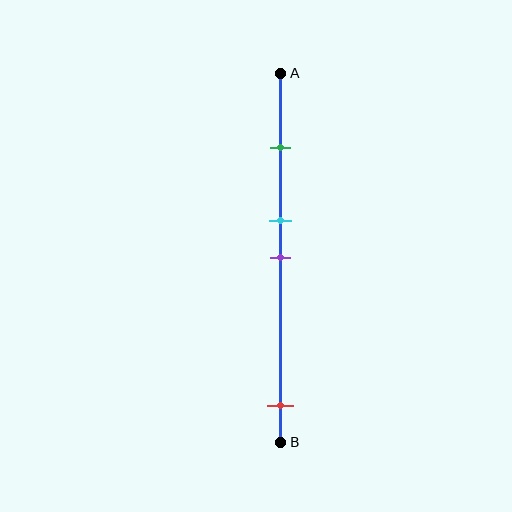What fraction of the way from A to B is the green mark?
The green mark is approximately 20% (0.2) of the way from A to B.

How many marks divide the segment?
There are 4 marks dividing the segment.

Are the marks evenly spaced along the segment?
No, the marks are not evenly spaced.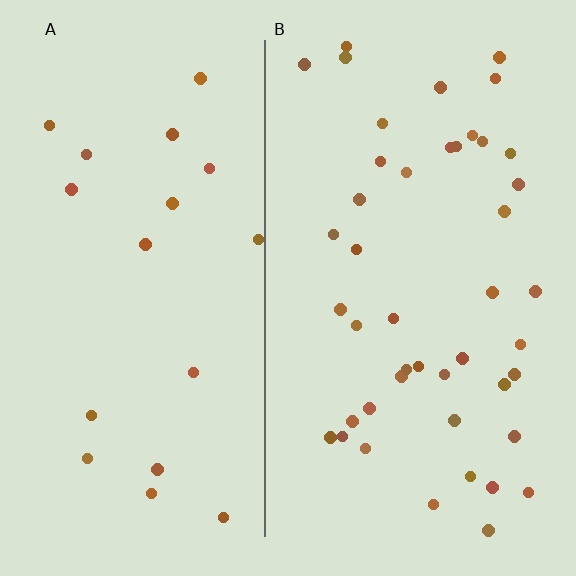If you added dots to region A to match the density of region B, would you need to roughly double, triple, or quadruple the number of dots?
Approximately double.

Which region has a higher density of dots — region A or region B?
B (the right).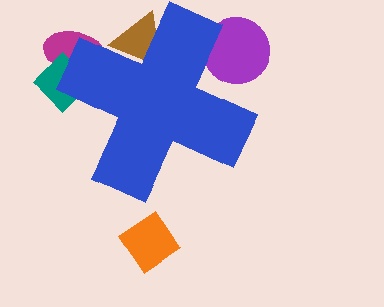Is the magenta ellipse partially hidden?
Yes, the magenta ellipse is partially hidden behind the blue cross.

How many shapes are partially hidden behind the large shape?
4 shapes are partially hidden.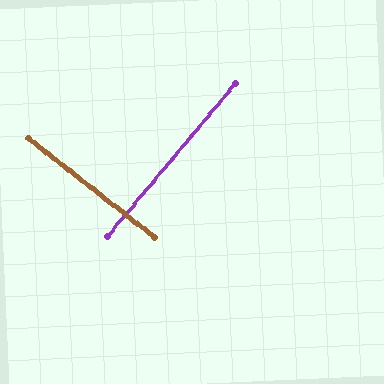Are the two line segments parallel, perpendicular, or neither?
Perpendicular — they meet at approximately 88°.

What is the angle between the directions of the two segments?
Approximately 88 degrees.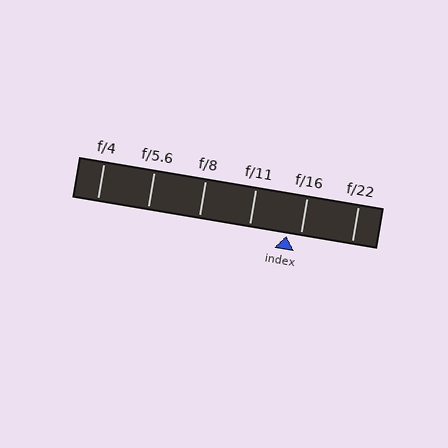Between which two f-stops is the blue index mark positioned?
The index mark is between f/11 and f/16.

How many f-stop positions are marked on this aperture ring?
There are 6 f-stop positions marked.